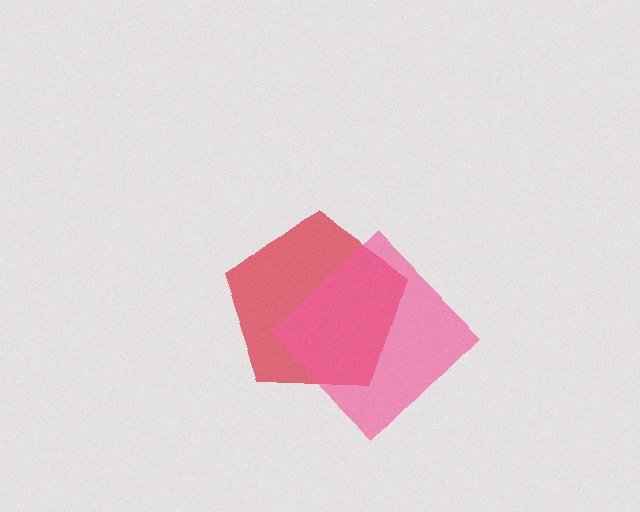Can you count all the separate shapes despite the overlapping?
Yes, there are 2 separate shapes.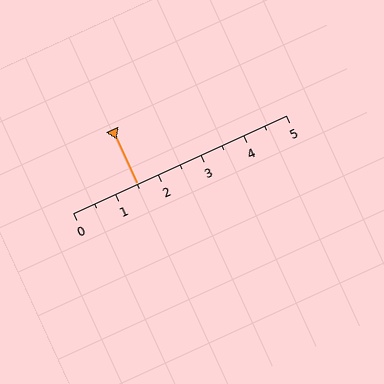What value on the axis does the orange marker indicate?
The marker indicates approximately 1.5.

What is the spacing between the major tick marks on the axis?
The major ticks are spaced 1 apart.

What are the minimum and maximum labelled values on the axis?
The axis runs from 0 to 5.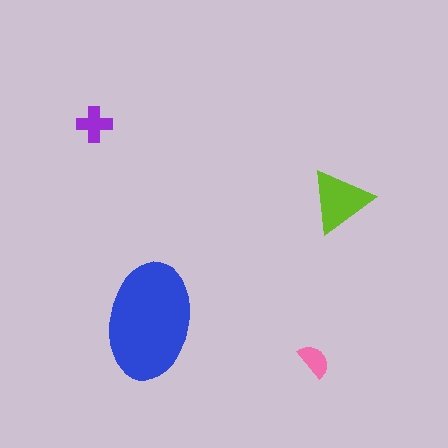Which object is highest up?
The purple cross is topmost.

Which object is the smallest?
The pink semicircle.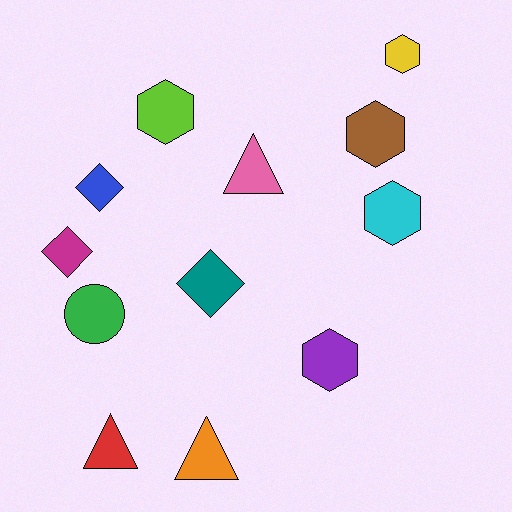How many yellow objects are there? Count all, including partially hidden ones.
There is 1 yellow object.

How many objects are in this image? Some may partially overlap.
There are 12 objects.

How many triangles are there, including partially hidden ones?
There are 3 triangles.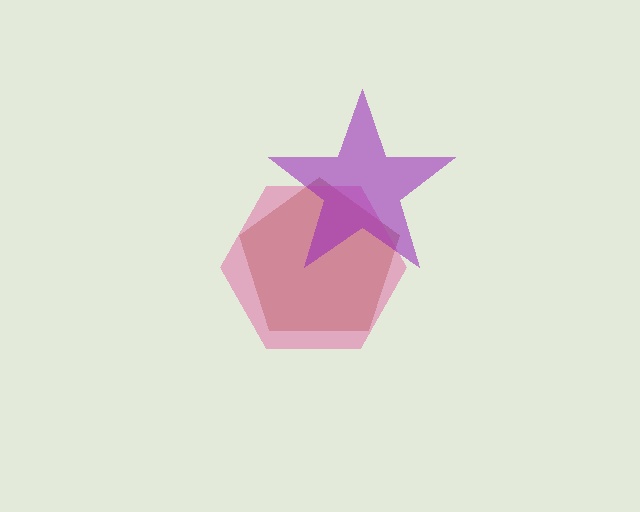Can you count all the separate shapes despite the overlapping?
Yes, there are 3 separate shapes.